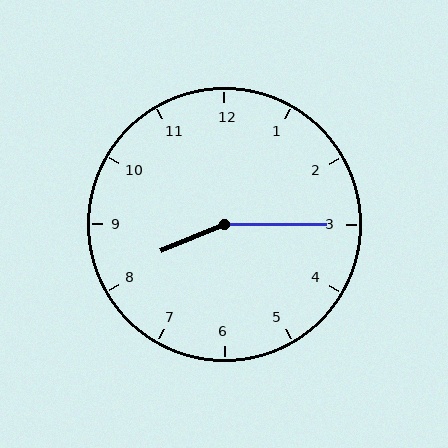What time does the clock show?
8:15.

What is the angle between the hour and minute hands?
Approximately 158 degrees.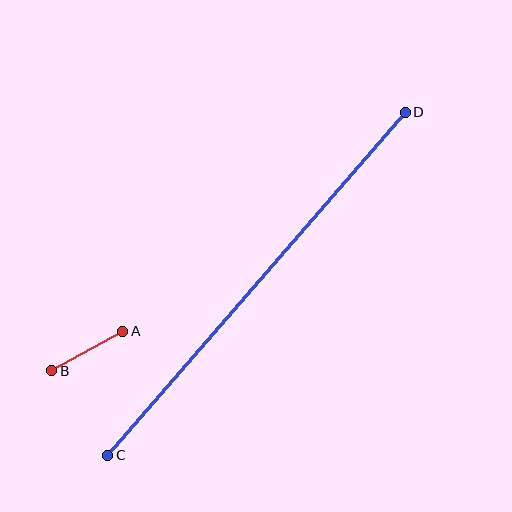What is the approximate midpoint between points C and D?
The midpoint is at approximately (256, 284) pixels.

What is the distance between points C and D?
The distance is approximately 454 pixels.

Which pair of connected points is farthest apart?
Points C and D are farthest apart.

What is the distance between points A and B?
The distance is approximately 81 pixels.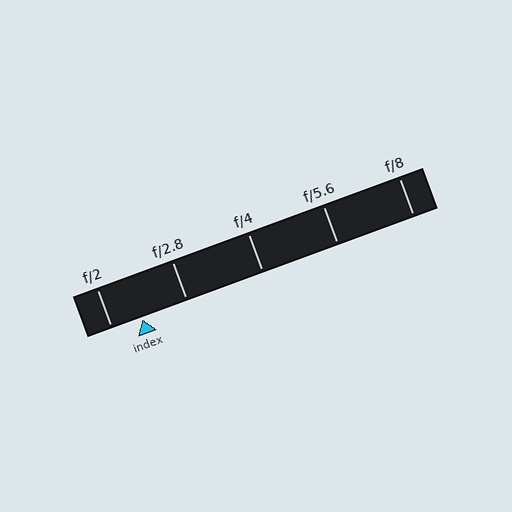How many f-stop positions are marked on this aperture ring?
There are 5 f-stop positions marked.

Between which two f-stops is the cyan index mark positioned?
The index mark is between f/2 and f/2.8.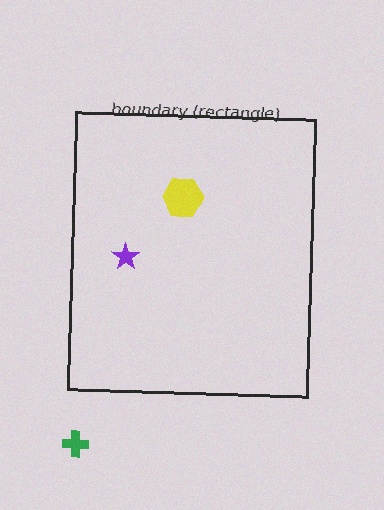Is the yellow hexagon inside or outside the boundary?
Inside.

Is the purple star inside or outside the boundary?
Inside.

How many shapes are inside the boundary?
2 inside, 1 outside.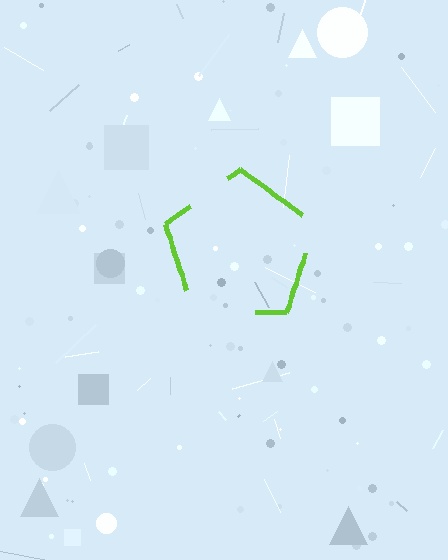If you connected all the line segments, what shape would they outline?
They would outline a pentagon.